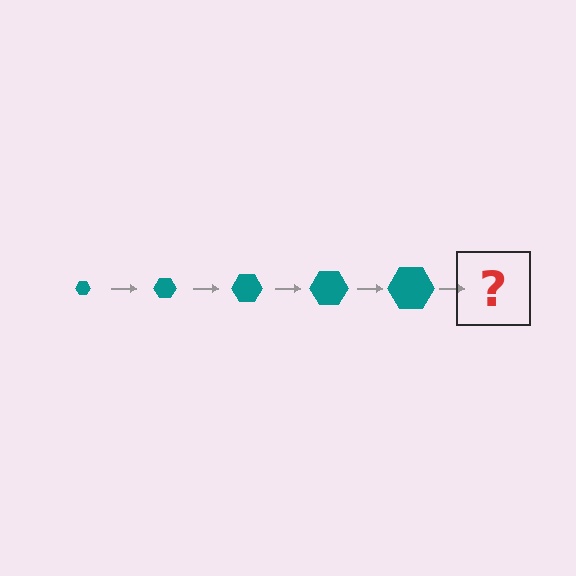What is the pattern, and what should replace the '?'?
The pattern is that the hexagon gets progressively larger each step. The '?' should be a teal hexagon, larger than the previous one.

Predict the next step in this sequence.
The next step is a teal hexagon, larger than the previous one.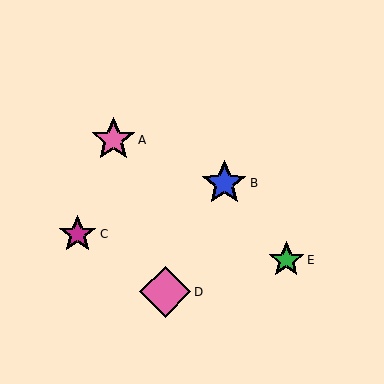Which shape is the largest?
The pink diamond (labeled D) is the largest.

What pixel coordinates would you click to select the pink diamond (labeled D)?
Click at (165, 292) to select the pink diamond D.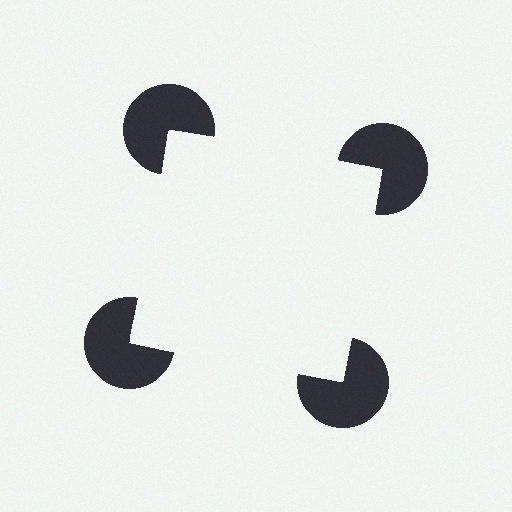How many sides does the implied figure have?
4 sides.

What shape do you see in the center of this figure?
An illusory square — its edges are inferred from the aligned wedge cuts in the pac-man discs, not physically drawn.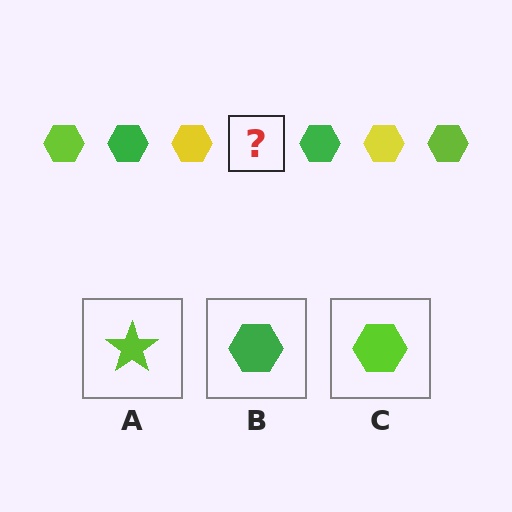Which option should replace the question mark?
Option C.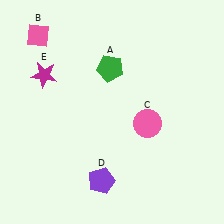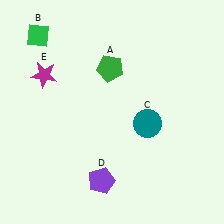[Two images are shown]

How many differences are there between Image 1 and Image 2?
There are 2 differences between the two images.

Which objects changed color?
B changed from pink to green. C changed from pink to teal.